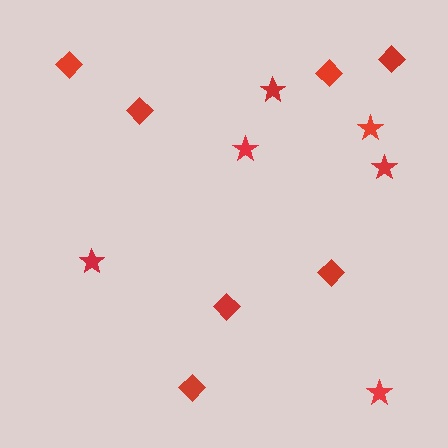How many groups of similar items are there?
There are 2 groups: one group of diamonds (7) and one group of stars (6).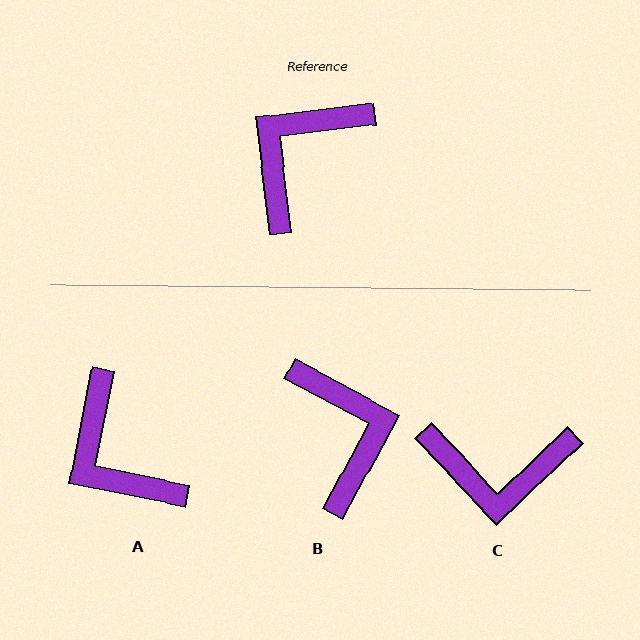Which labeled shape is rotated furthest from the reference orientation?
C, about 127 degrees away.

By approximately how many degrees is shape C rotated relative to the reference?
Approximately 127 degrees counter-clockwise.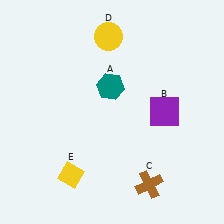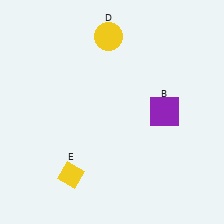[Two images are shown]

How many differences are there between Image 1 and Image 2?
There are 2 differences between the two images.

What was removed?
The teal hexagon (A), the brown cross (C) were removed in Image 2.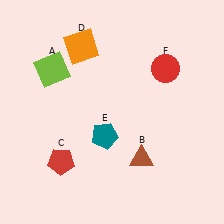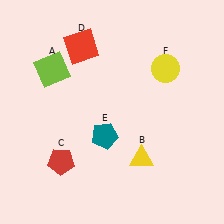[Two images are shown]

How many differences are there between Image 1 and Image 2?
There are 3 differences between the two images.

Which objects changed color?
B changed from brown to yellow. D changed from orange to red. F changed from red to yellow.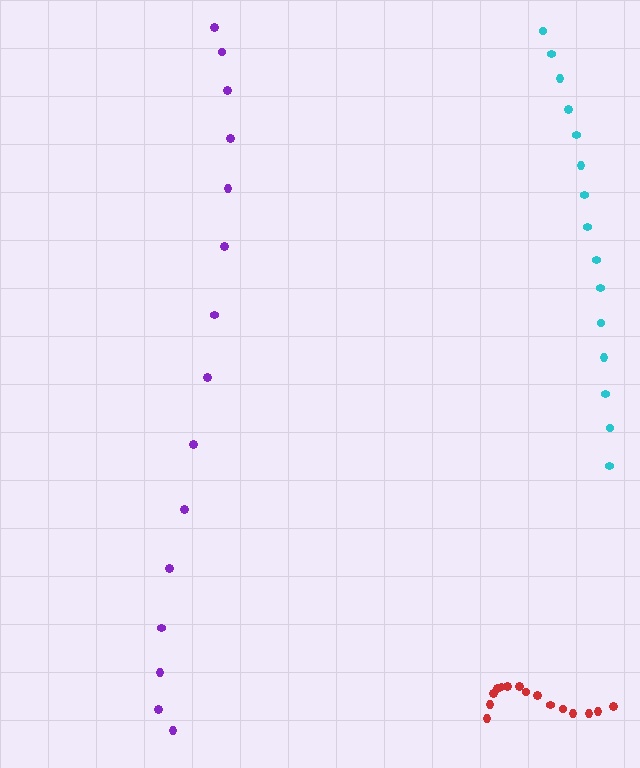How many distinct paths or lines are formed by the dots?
There are 3 distinct paths.